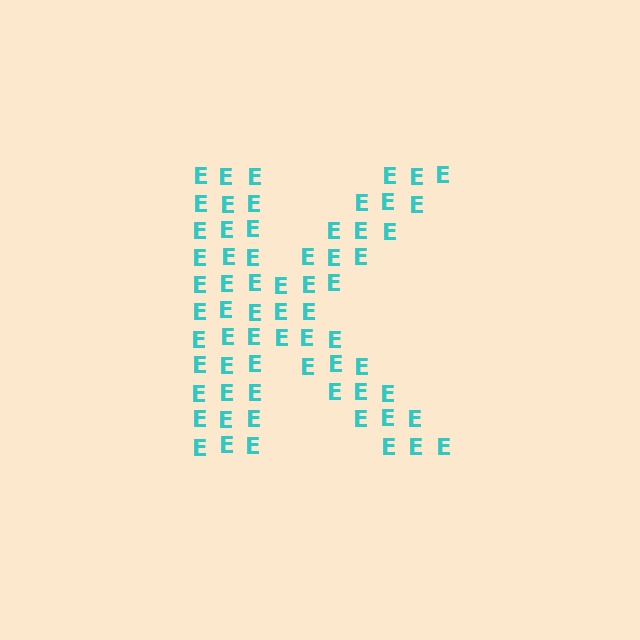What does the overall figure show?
The overall figure shows the letter K.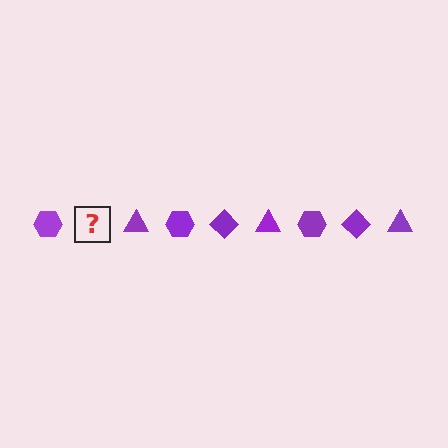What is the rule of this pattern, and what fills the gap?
The rule is that the pattern cycles through hexagon, diamond, triangle shapes in purple. The gap should be filled with a purple diamond.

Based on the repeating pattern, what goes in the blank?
The blank should be a purple diamond.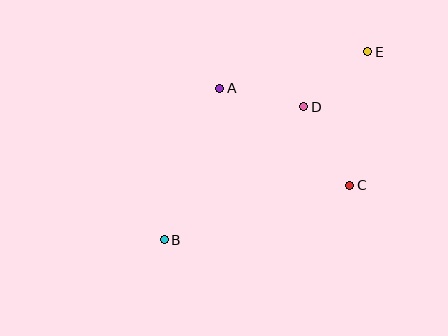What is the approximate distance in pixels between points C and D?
The distance between C and D is approximately 91 pixels.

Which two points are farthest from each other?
Points B and E are farthest from each other.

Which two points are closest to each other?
Points D and E are closest to each other.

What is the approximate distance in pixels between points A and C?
The distance between A and C is approximately 162 pixels.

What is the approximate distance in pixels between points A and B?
The distance between A and B is approximately 162 pixels.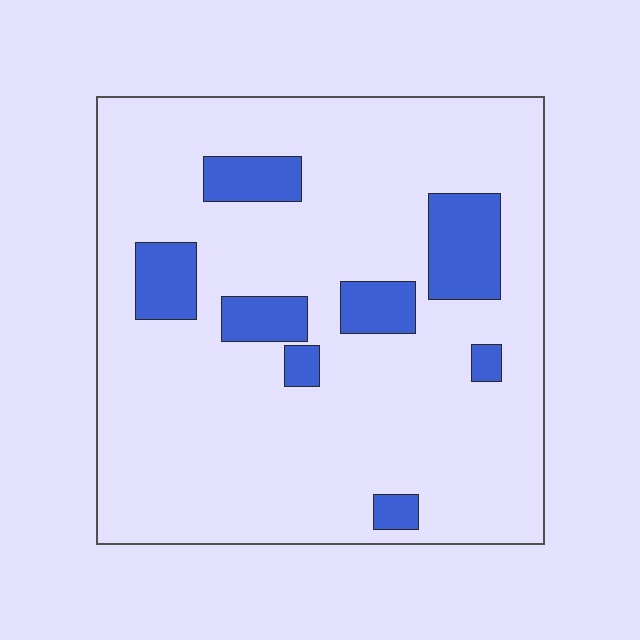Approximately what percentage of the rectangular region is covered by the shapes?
Approximately 15%.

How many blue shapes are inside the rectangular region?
8.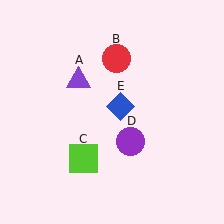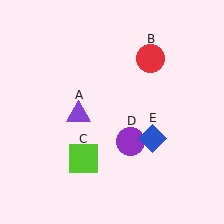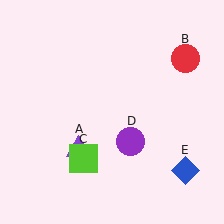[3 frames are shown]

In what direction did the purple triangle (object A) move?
The purple triangle (object A) moved down.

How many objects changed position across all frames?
3 objects changed position: purple triangle (object A), red circle (object B), blue diamond (object E).